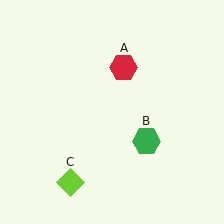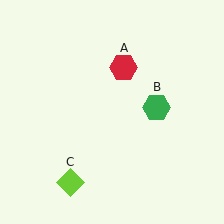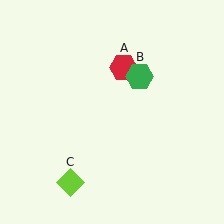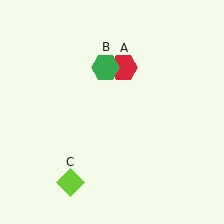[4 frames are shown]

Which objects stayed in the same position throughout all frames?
Red hexagon (object A) and lime diamond (object C) remained stationary.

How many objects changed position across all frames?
1 object changed position: green hexagon (object B).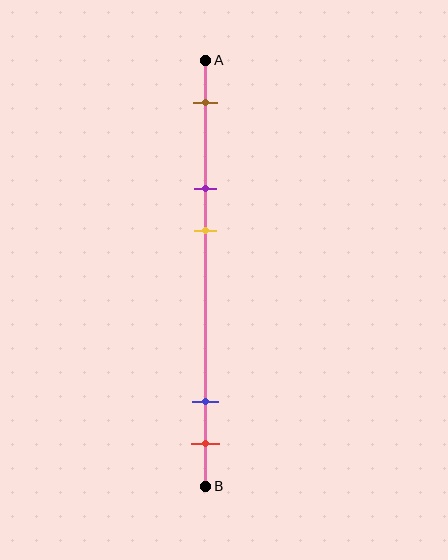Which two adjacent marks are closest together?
The blue and red marks are the closest adjacent pair.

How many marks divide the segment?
There are 5 marks dividing the segment.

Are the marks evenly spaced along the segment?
No, the marks are not evenly spaced.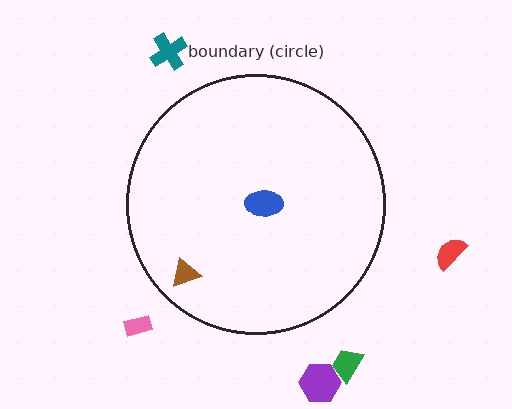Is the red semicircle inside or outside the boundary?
Outside.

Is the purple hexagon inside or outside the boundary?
Outside.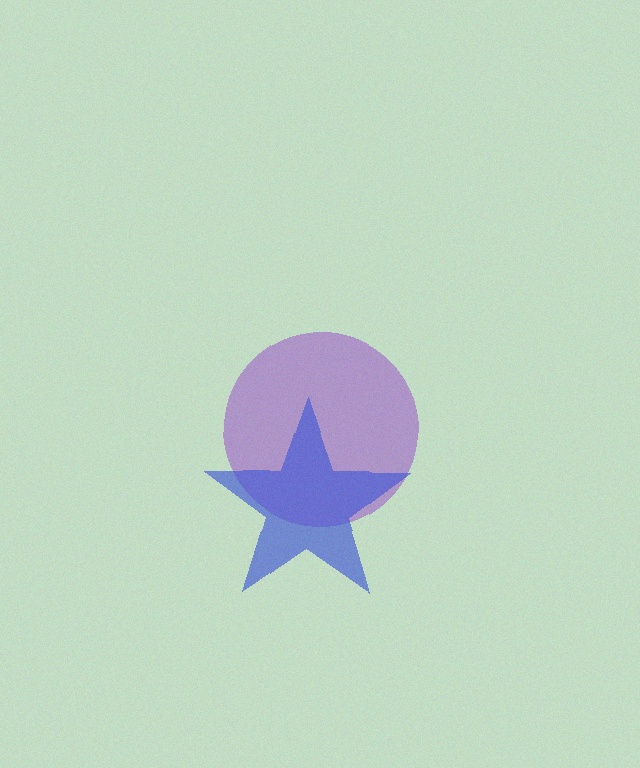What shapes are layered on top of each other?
The layered shapes are: a purple circle, a blue star.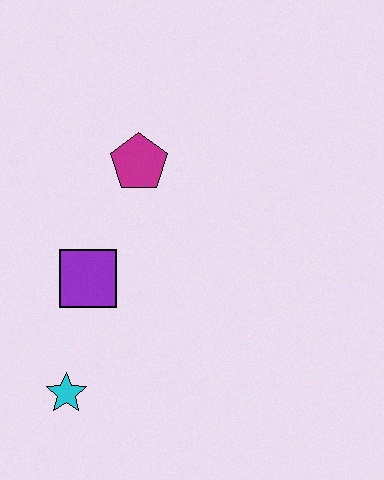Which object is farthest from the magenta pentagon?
The cyan star is farthest from the magenta pentagon.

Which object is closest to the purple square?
The cyan star is closest to the purple square.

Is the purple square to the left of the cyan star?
No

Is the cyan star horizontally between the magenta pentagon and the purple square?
No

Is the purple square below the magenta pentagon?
Yes